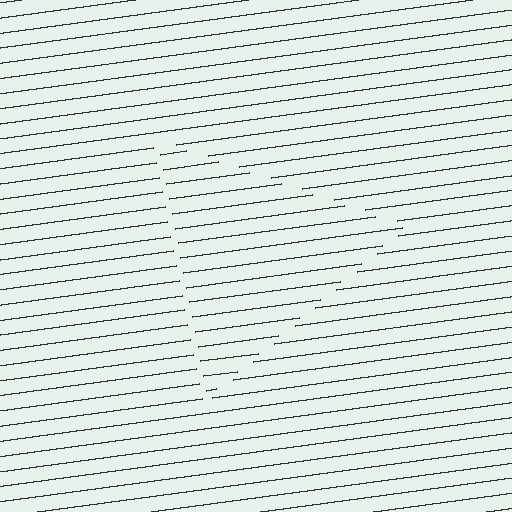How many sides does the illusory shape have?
3 sides — the line-ends trace a triangle.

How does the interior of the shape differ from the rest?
The interior of the shape contains the same grating, shifted by half a period — the contour is defined by the phase discontinuity where line-ends from the inner and outer gratings abut.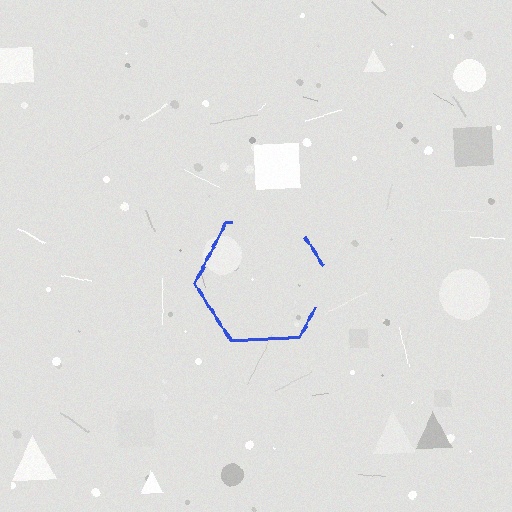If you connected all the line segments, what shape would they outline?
They would outline a hexagon.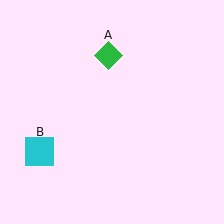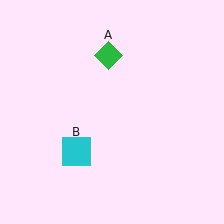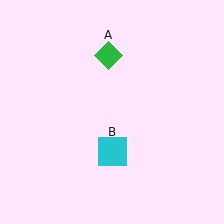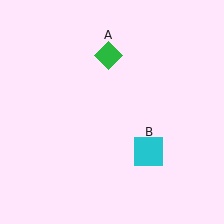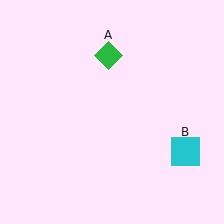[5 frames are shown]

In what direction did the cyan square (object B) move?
The cyan square (object B) moved right.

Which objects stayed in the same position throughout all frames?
Green diamond (object A) remained stationary.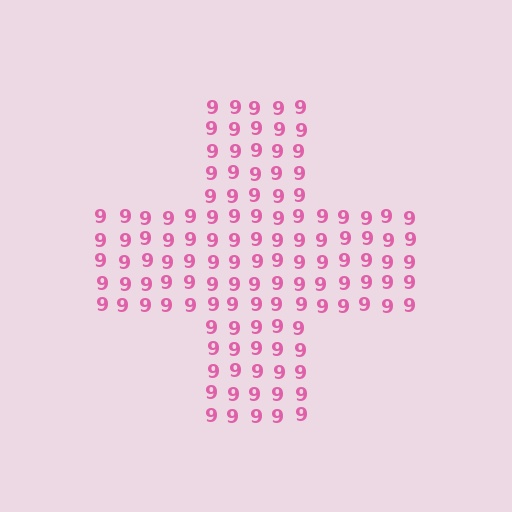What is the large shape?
The large shape is a cross.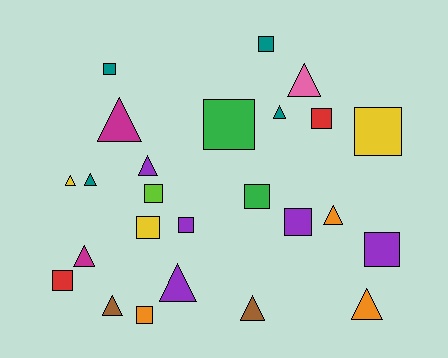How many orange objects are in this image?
There are 3 orange objects.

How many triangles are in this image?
There are 12 triangles.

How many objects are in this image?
There are 25 objects.